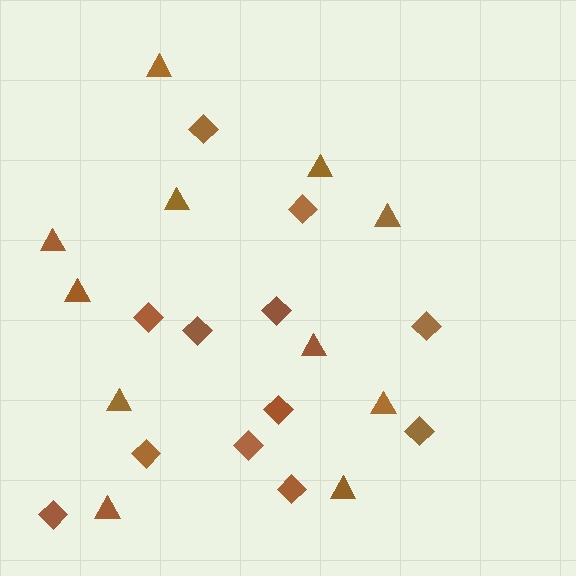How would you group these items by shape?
There are 2 groups: one group of diamonds (12) and one group of triangles (11).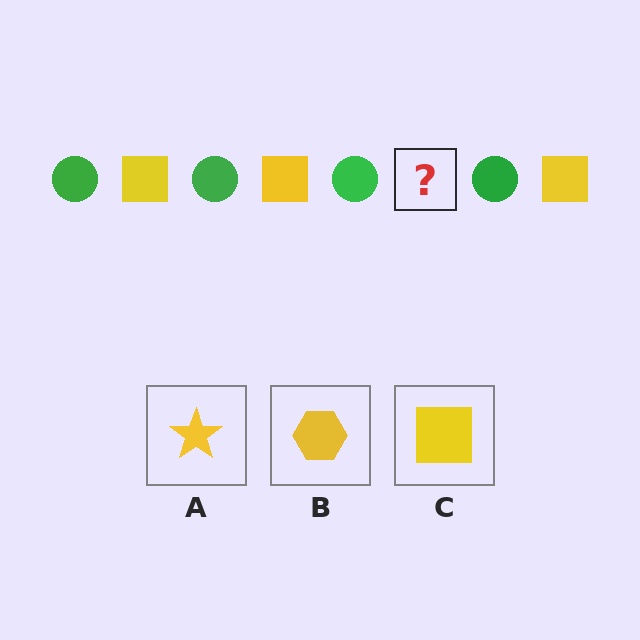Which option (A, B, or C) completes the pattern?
C.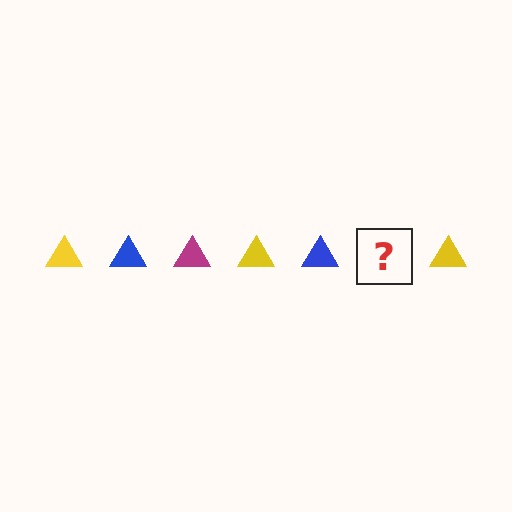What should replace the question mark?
The question mark should be replaced with a magenta triangle.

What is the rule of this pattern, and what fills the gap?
The rule is that the pattern cycles through yellow, blue, magenta triangles. The gap should be filled with a magenta triangle.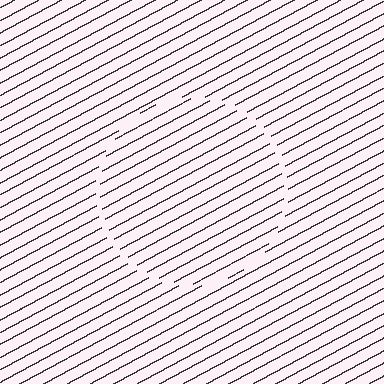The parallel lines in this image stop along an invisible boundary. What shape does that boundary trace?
An illusory circle. The interior of the shape contains the same grating, shifted by half a period — the contour is defined by the phase discontinuity where line-ends from the inner and outer gratings abut.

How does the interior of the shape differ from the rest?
The interior of the shape contains the same grating, shifted by half a period — the contour is defined by the phase discontinuity where line-ends from the inner and outer gratings abut.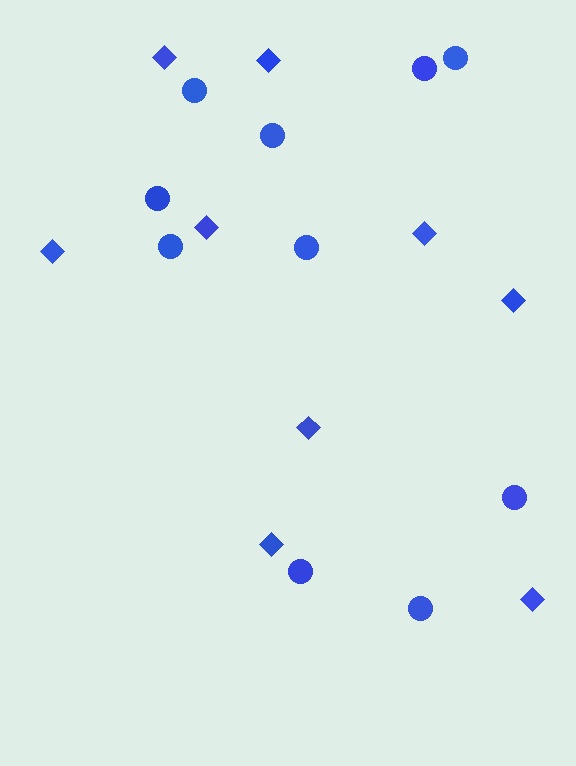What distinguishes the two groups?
There are 2 groups: one group of diamonds (9) and one group of circles (10).